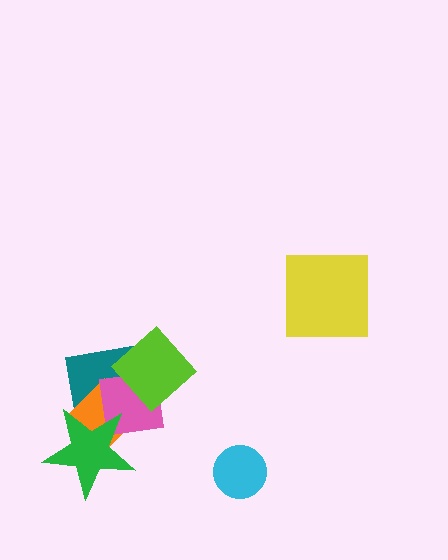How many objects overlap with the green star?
3 objects overlap with the green star.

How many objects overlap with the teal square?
4 objects overlap with the teal square.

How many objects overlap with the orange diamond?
4 objects overlap with the orange diamond.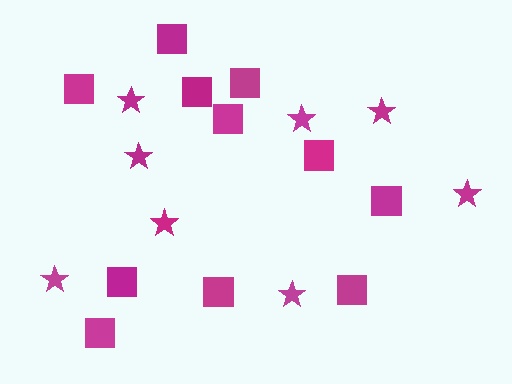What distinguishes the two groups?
There are 2 groups: one group of squares (11) and one group of stars (8).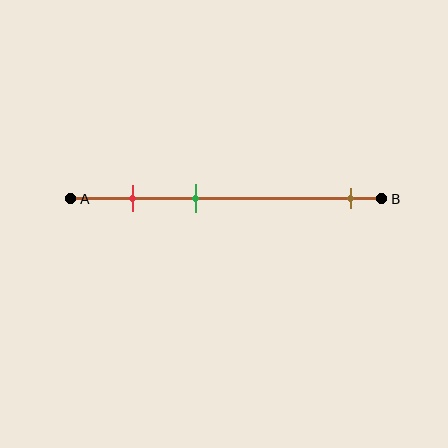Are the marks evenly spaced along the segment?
No, the marks are not evenly spaced.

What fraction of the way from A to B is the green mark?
The green mark is approximately 40% (0.4) of the way from A to B.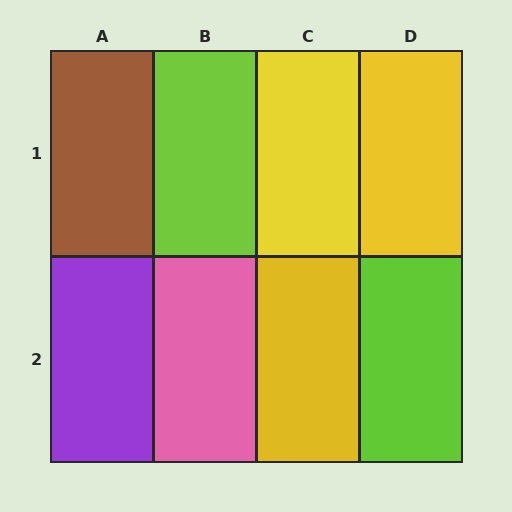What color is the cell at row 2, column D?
Lime.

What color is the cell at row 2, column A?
Purple.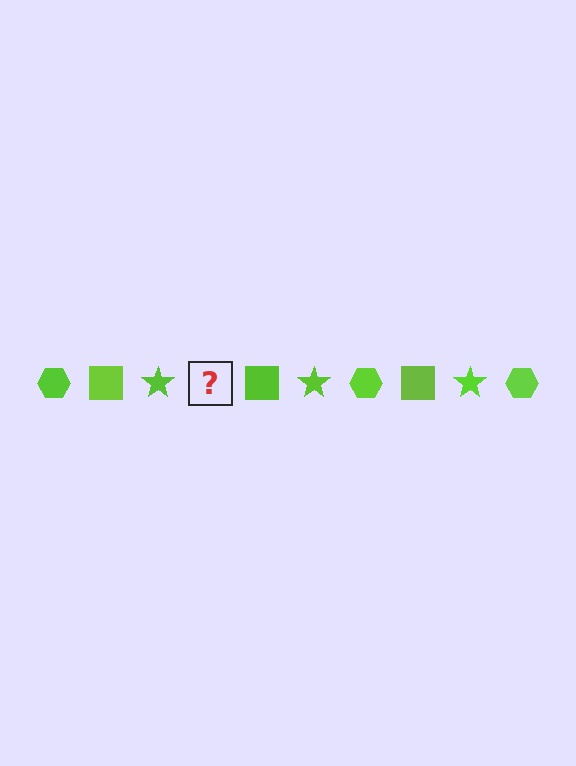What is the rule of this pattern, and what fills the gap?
The rule is that the pattern cycles through hexagon, square, star shapes in lime. The gap should be filled with a lime hexagon.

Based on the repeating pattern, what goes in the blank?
The blank should be a lime hexagon.